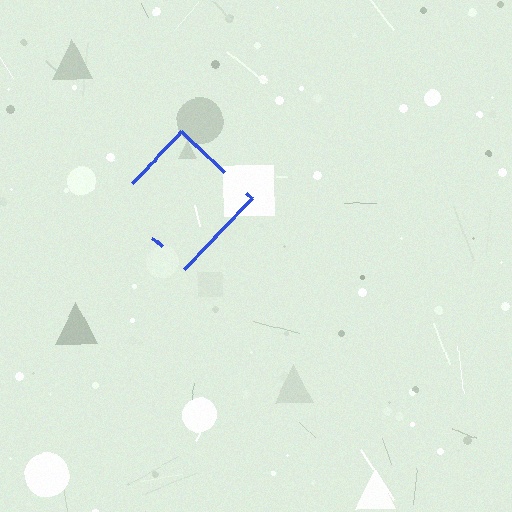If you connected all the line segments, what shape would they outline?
They would outline a diamond.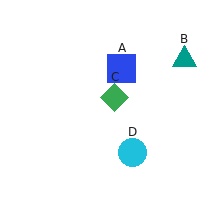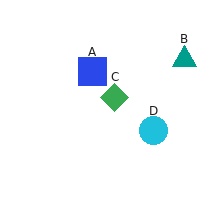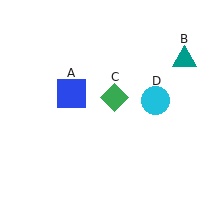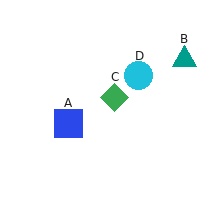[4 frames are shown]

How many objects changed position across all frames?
2 objects changed position: blue square (object A), cyan circle (object D).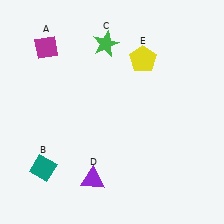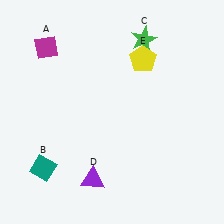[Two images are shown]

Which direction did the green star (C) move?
The green star (C) moved right.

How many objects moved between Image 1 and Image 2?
1 object moved between the two images.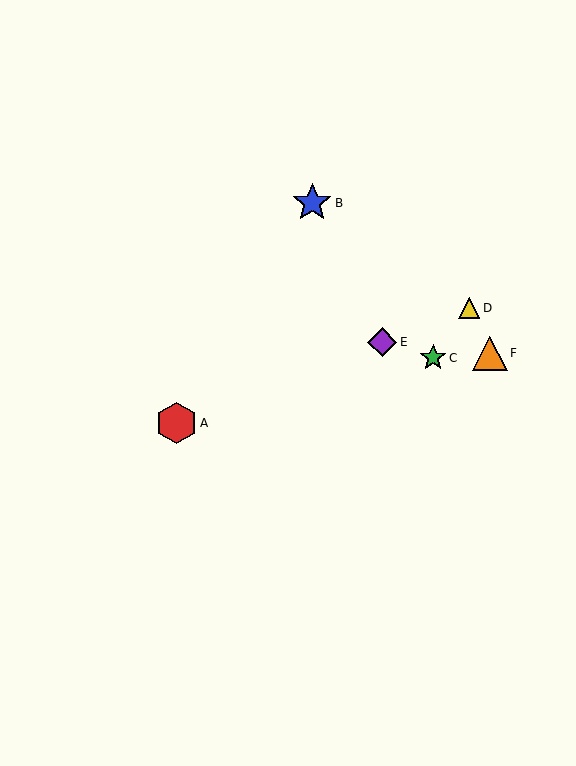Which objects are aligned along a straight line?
Objects A, D, E are aligned along a straight line.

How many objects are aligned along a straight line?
3 objects (A, D, E) are aligned along a straight line.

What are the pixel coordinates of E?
Object E is at (382, 342).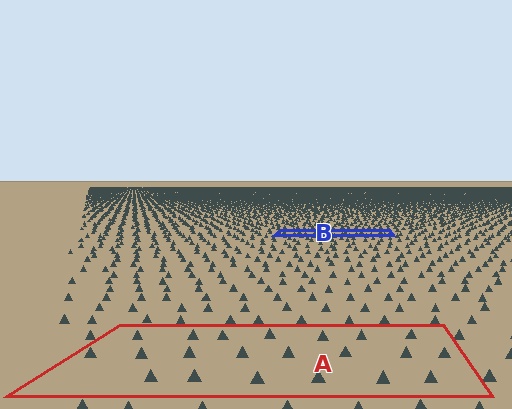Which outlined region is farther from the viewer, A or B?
Region B is farther from the viewer — the texture elements inside it appear smaller and more densely packed.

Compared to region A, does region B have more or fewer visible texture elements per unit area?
Region B has more texture elements per unit area — they are packed more densely because it is farther away.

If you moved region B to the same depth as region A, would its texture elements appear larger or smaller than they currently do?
They would appear larger. At a closer depth, the same texture elements are projected at a bigger on-screen size.